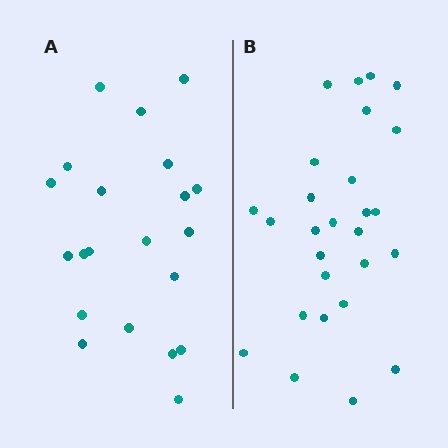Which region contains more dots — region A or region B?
Region B (the right region) has more dots.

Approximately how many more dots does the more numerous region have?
Region B has about 6 more dots than region A.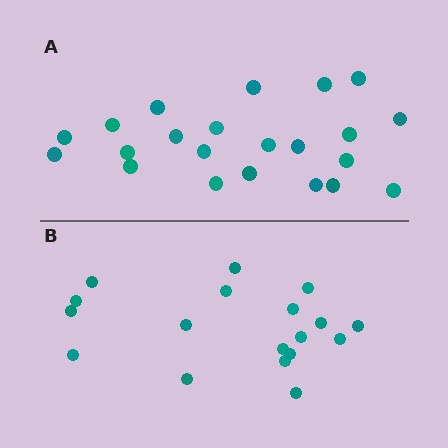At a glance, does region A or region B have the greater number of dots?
Region A (the top region) has more dots.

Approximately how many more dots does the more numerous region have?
Region A has about 4 more dots than region B.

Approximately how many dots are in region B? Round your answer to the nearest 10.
About 20 dots. (The exact count is 18, which rounds to 20.)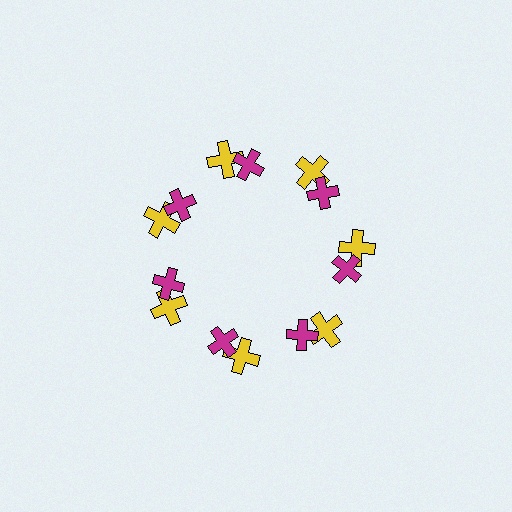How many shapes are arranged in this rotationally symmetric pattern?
There are 14 shapes, arranged in 7 groups of 2.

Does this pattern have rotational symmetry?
Yes, this pattern has 7-fold rotational symmetry. It looks the same after rotating 51 degrees around the center.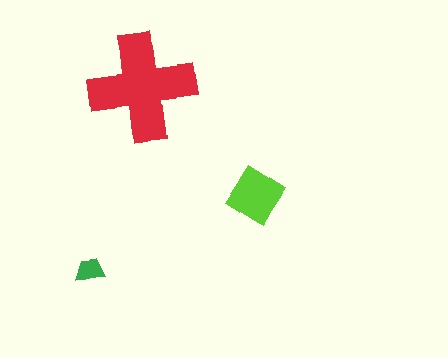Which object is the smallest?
The green trapezoid.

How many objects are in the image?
There are 3 objects in the image.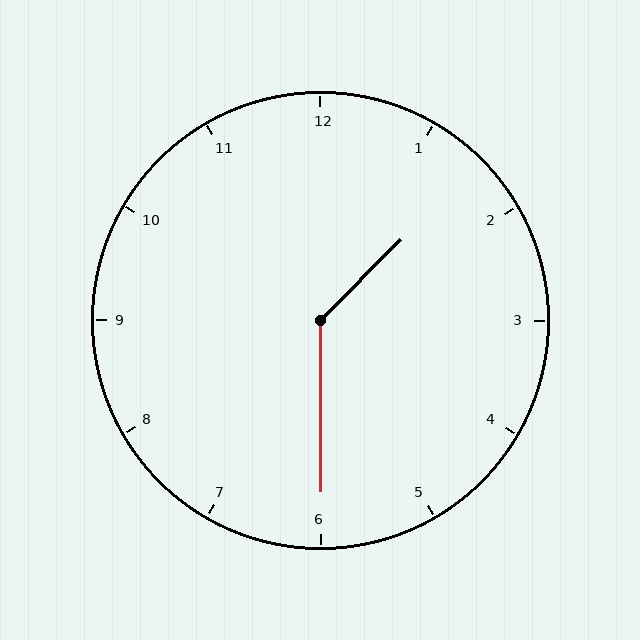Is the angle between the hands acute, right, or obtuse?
It is obtuse.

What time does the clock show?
1:30.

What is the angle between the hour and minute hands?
Approximately 135 degrees.